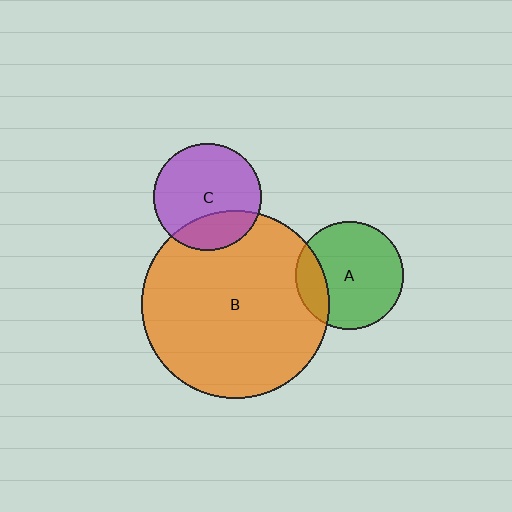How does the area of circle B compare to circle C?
Approximately 3.0 times.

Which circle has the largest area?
Circle B (orange).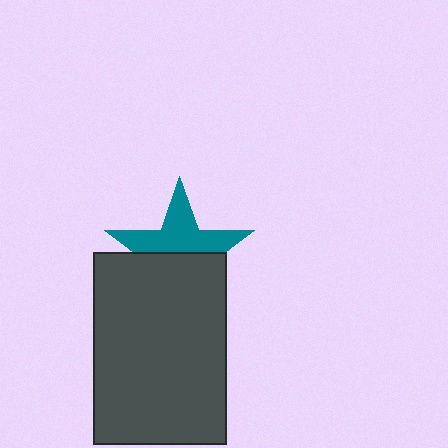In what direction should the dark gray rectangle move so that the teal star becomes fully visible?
The dark gray rectangle should move down. That is the shortest direction to clear the overlap and leave the teal star fully visible.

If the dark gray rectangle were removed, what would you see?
You would see the complete teal star.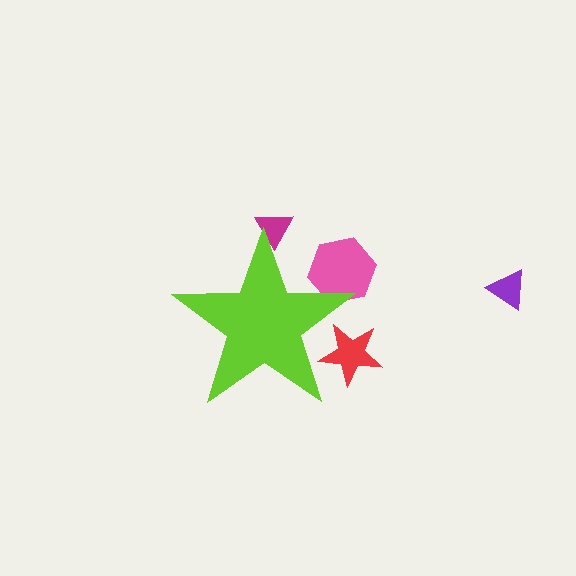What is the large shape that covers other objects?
A lime star.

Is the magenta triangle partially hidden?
Yes, the magenta triangle is partially hidden behind the lime star.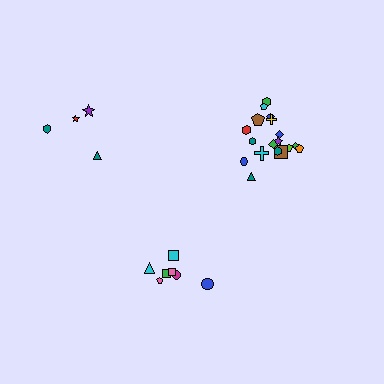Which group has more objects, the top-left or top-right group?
The top-right group.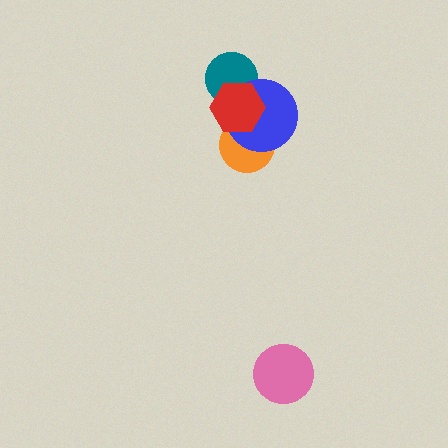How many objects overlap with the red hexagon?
3 objects overlap with the red hexagon.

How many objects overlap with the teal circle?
2 objects overlap with the teal circle.